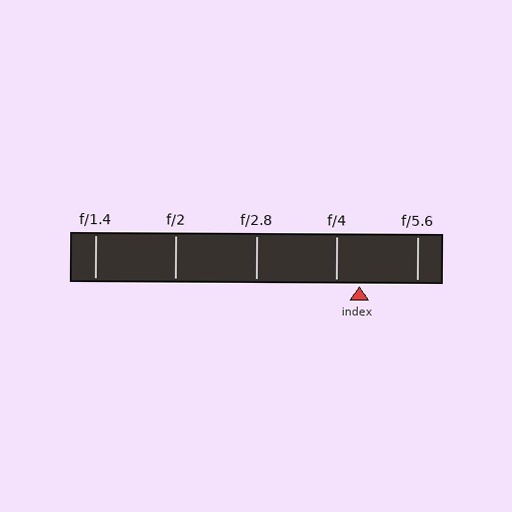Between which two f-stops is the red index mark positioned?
The index mark is between f/4 and f/5.6.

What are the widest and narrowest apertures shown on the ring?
The widest aperture shown is f/1.4 and the narrowest is f/5.6.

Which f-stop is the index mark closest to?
The index mark is closest to f/4.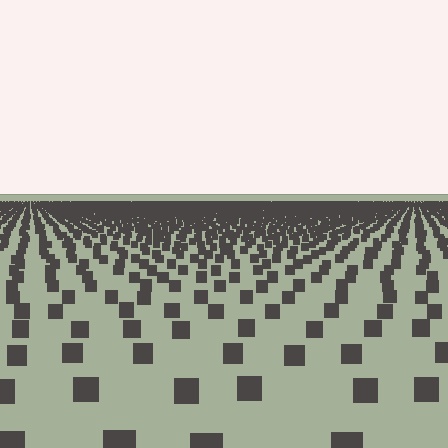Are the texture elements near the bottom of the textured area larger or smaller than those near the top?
Larger. Near the bottom, elements are closer to the viewer and appear at a bigger on-screen size.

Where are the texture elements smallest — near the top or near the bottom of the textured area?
Near the top.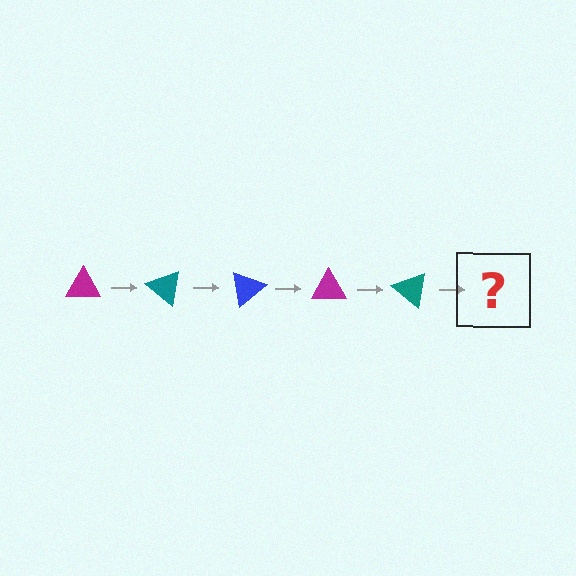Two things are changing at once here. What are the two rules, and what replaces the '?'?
The two rules are that it rotates 40 degrees each step and the color cycles through magenta, teal, and blue. The '?' should be a blue triangle, rotated 200 degrees from the start.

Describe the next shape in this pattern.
It should be a blue triangle, rotated 200 degrees from the start.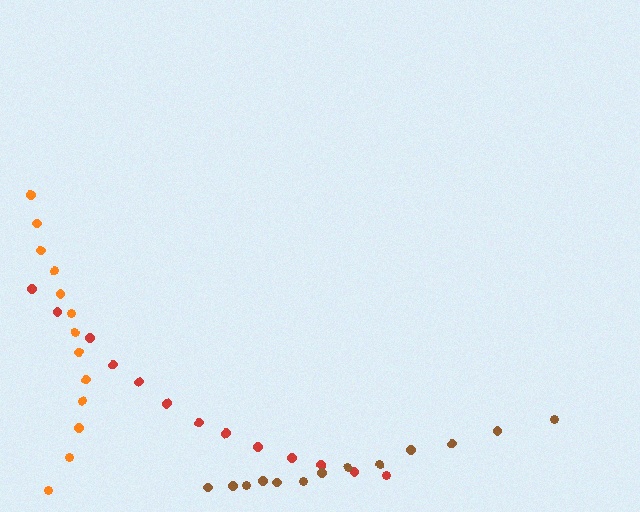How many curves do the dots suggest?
There are 3 distinct paths.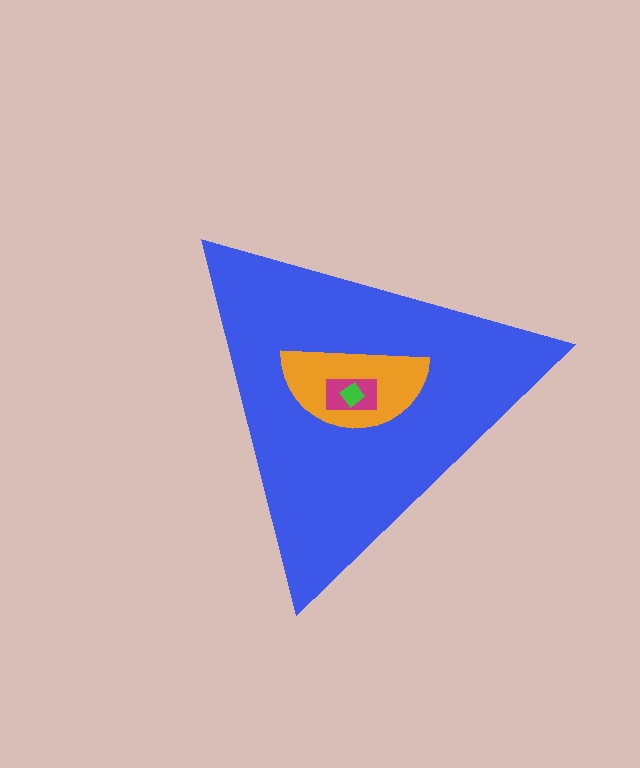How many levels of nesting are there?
4.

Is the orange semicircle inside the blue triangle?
Yes.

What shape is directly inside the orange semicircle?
The magenta rectangle.